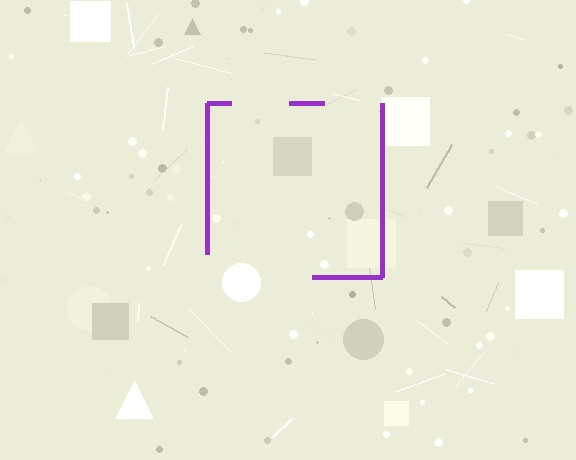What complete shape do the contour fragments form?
The contour fragments form a square.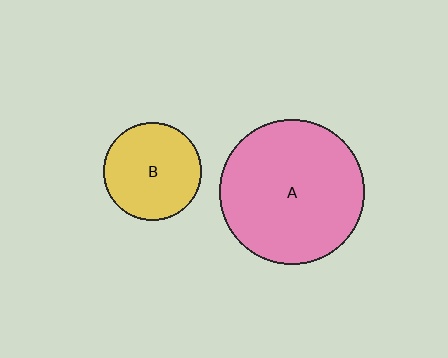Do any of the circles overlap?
No, none of the circles overlap.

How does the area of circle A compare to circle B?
Approximately 2.2 times.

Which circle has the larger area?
Circle A (pink).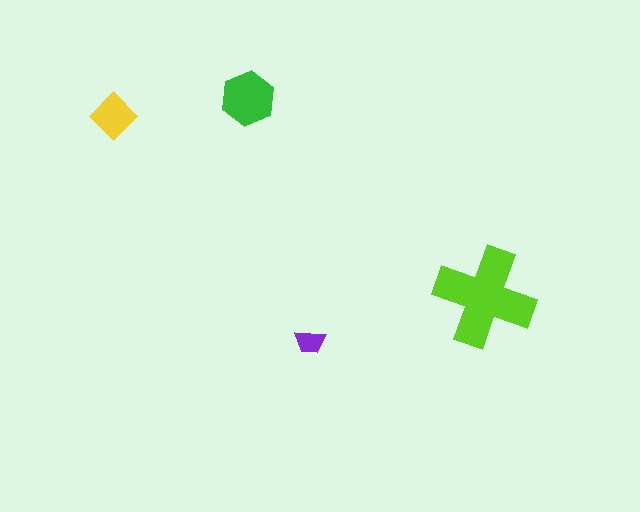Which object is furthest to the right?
The lime cross is rightmost.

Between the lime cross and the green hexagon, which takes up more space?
The lime cross.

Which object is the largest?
The lime cross.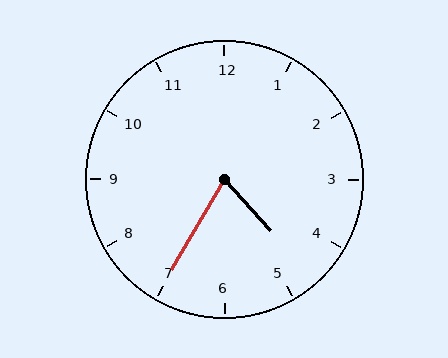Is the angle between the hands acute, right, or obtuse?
It is acute.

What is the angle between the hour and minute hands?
Approximately 72 degrees.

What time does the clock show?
4:35.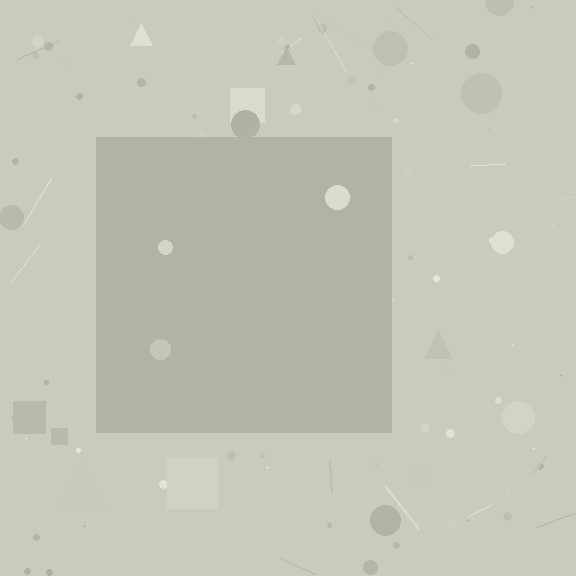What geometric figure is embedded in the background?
A square is embedded in the background.